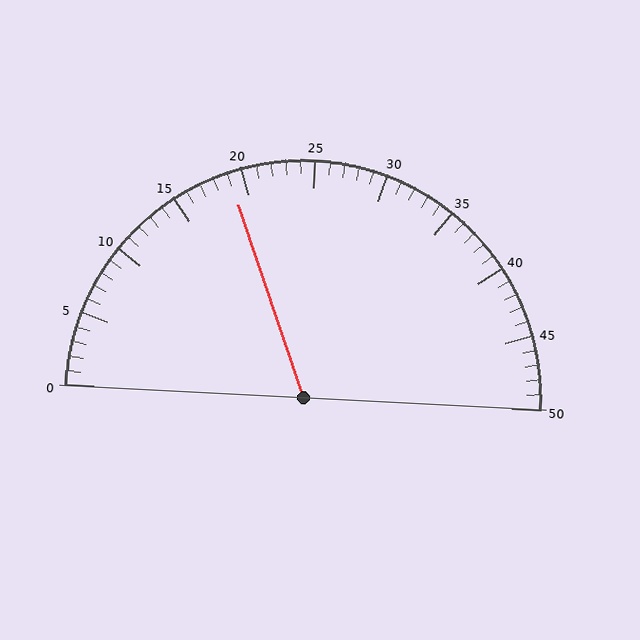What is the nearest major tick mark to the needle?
The nearest major tick mark is 20.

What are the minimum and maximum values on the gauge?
The gauge ranges from 0 to 50.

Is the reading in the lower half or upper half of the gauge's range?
The reading is in the lower half of the range (0 to 50).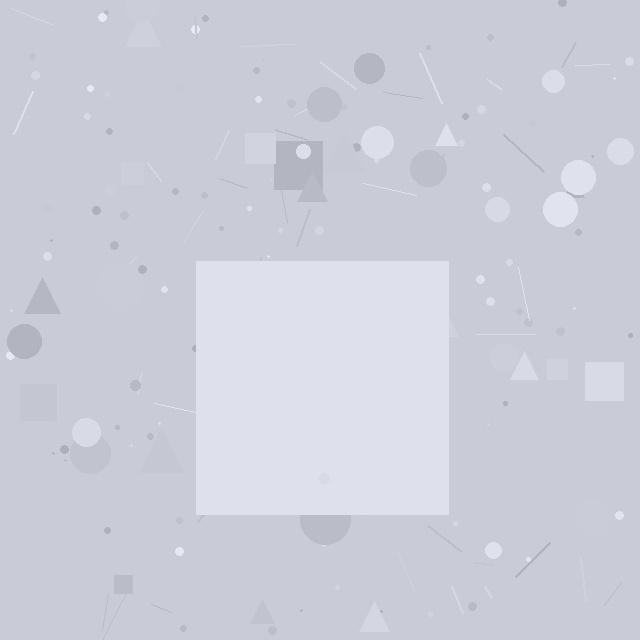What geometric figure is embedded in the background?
A square is embedded in the background.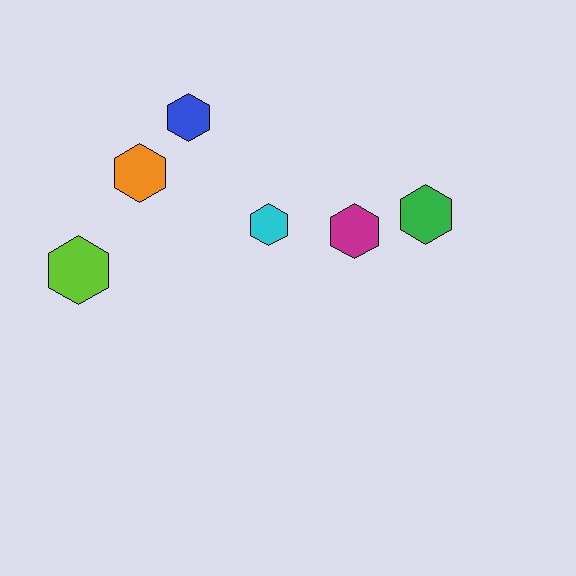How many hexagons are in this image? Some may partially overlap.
There are 6 hexagons.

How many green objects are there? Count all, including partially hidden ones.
There is 1 green object.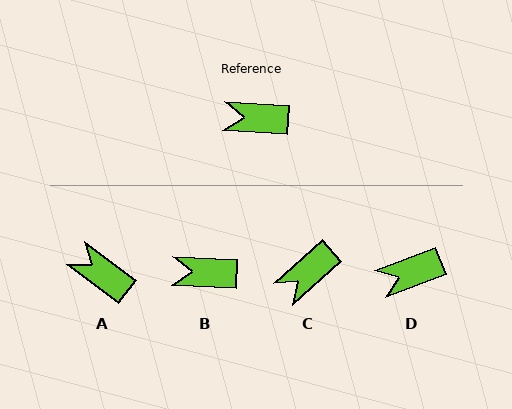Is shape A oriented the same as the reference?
No, it is off by about 35 degrees.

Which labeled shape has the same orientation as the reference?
B.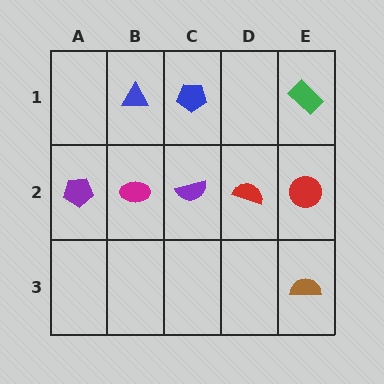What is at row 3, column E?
A brown semicircle.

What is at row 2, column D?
A red semicircle.